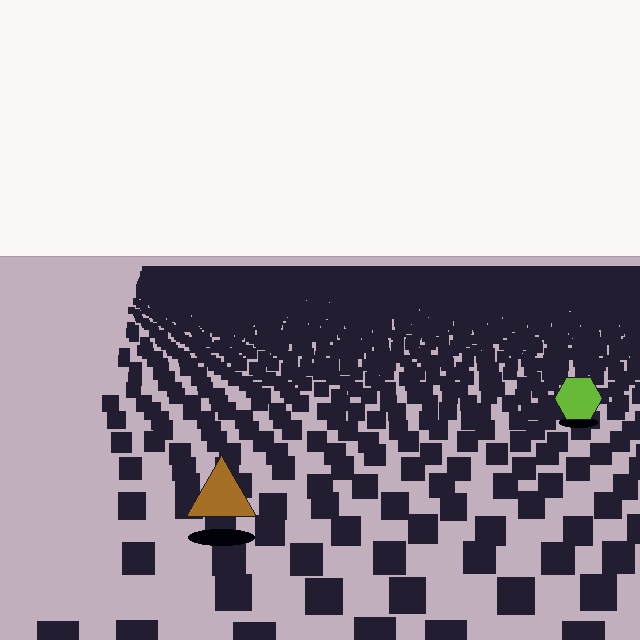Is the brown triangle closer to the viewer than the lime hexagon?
Yes. The brown triangle is closer — you can tell from the texture gradient: the ground texture is coarser near it.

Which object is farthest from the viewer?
The lime hexagon is farthest from the viewer. It appears smaller and the ground texture around it is denser.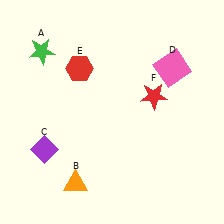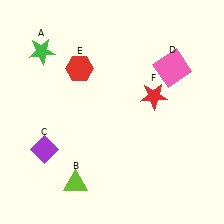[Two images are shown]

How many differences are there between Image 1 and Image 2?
There is 1 difference between the two images.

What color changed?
The triangle (B) changed from orange in Image 1 to lime in Image 2.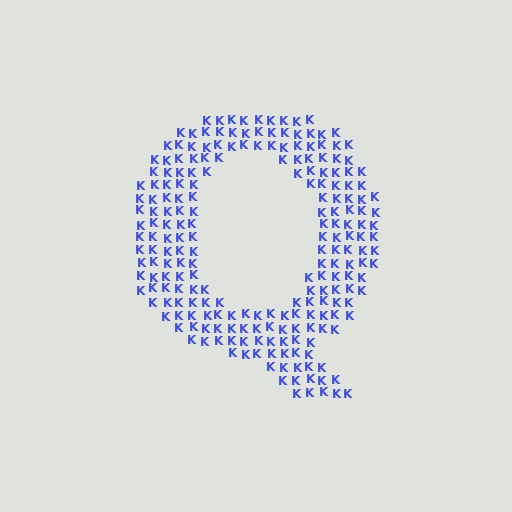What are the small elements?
The small elements are letter K's.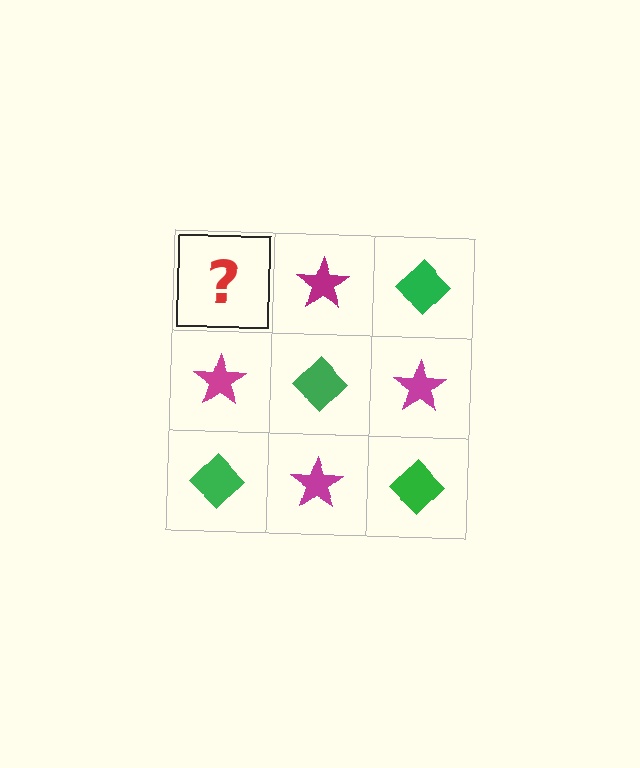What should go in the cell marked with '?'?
The missing cell should contain a green diamond.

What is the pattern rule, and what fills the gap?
The rule is that it alternates green diamond and magenta star in a checkerboard pattern. The gap should be filled with a green diamond.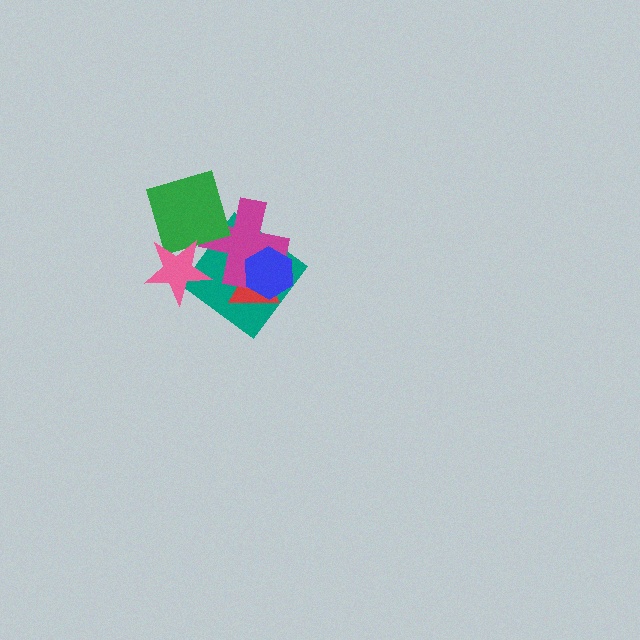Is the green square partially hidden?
Yes, it is partially covered by another shape.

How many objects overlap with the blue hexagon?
3 objects overlap with the blue hexagon.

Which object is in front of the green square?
The pink star is in front of the green square.